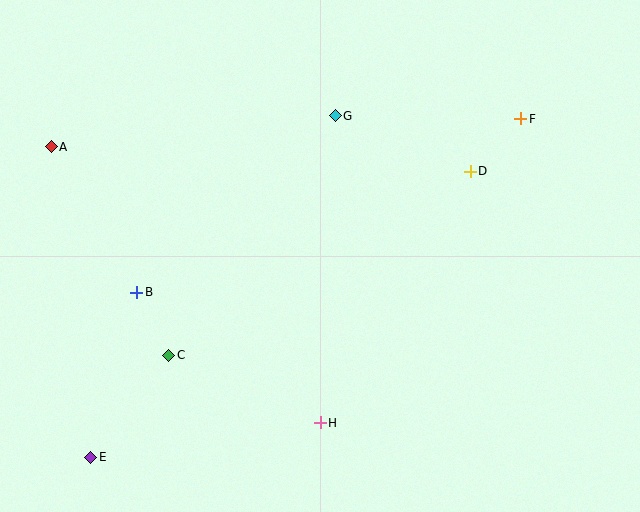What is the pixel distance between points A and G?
The distance between A and G is 286 pixels.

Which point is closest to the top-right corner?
Point F is closest to the top-right corner.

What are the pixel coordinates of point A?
Point A is at (51, 147).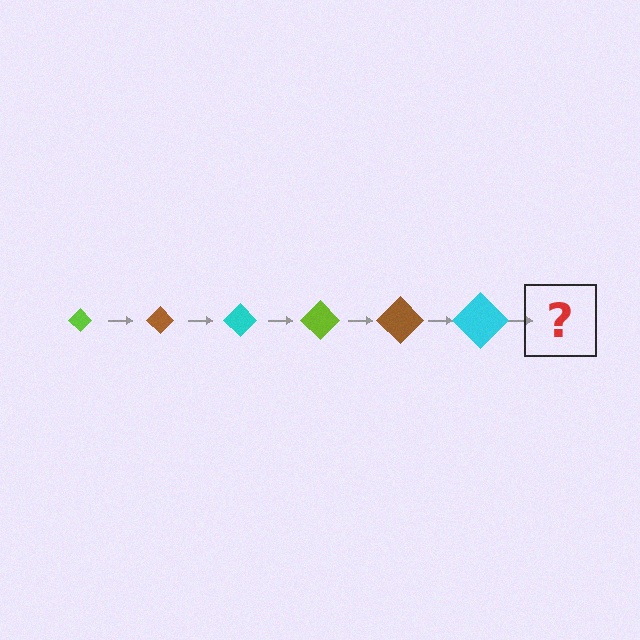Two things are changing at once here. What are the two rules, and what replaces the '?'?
The two rules are that the diamond grows larger each step and the color cycles through lime, brown, and cyan. The '?' should be a lime diamond, larger than the previous one.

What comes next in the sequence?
The next element should be a lime diamond, larger than the previous one.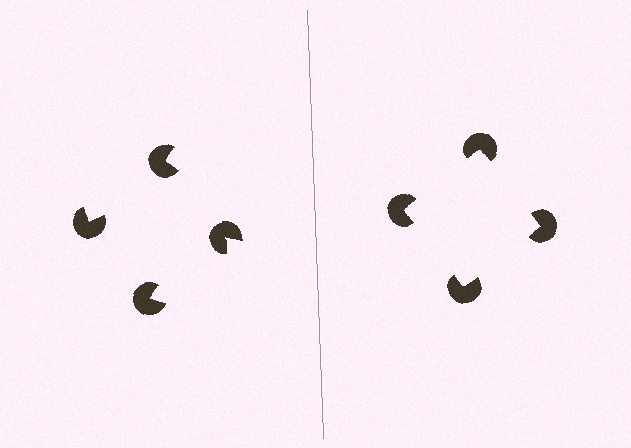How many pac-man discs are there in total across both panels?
8 — 4 on each side.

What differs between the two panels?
The pac-man discs are positioned identically on both sides; only the wedge orientations differ. On the right they align to a square; on the left they are misaligned.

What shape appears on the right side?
An illusory square.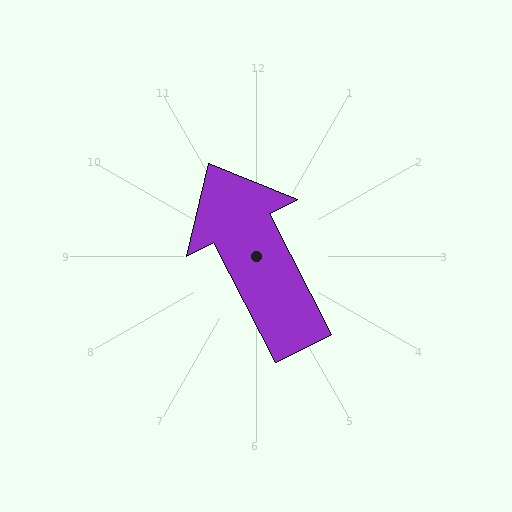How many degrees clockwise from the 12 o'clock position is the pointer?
Approximately 333 degrees.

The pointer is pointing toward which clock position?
Roughly 11 o'clock.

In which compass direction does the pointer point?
Northwest.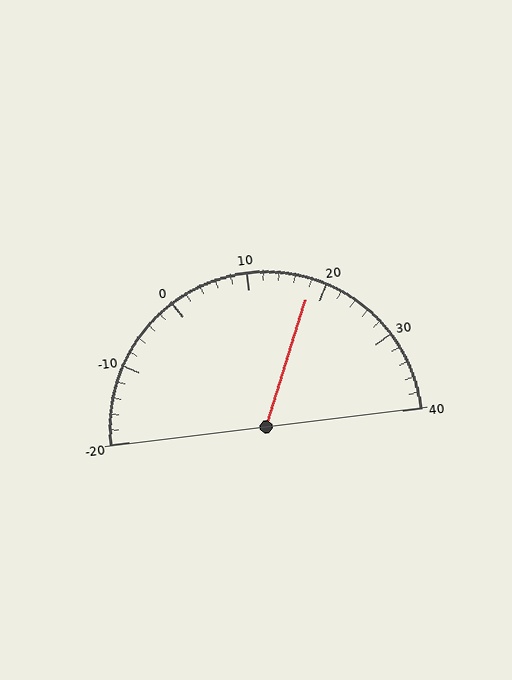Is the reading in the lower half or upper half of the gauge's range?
The reading is in the upper half of the range (-20 to 40).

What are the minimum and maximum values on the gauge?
The gauge ranges from -20 to 40.